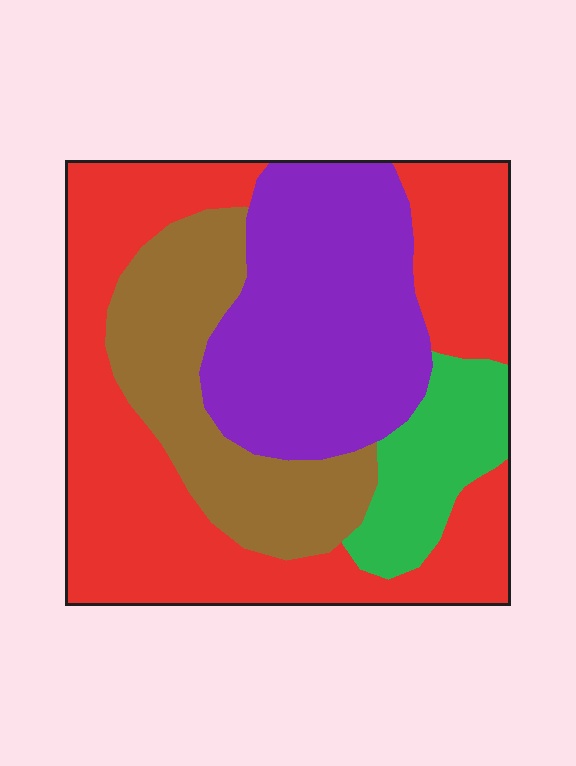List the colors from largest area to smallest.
From largest to smallest: red, purple, brown, green.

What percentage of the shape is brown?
Brown covers about 20% of the shape.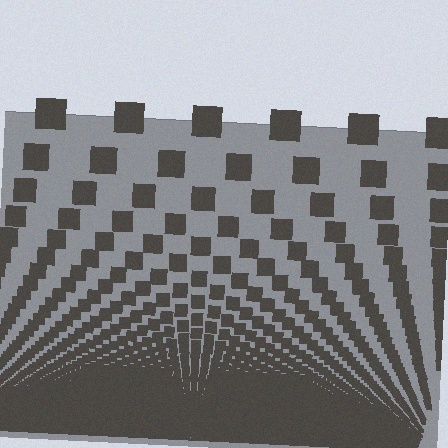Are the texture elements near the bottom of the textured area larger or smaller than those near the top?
Smaller. The gradient is inverted — elements near the bottom are smaller and denser.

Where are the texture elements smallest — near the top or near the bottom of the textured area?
Near the bottom.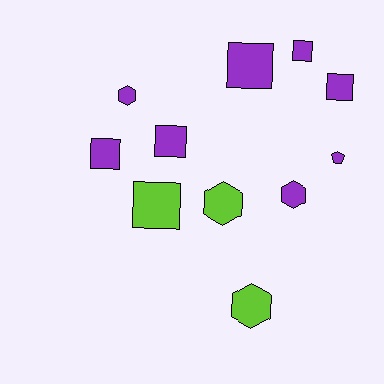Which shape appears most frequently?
Square, with 6 objects.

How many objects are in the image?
There are 11 objects.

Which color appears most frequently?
Purple, with 8 objects.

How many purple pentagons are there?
There is 1 purple pentagon.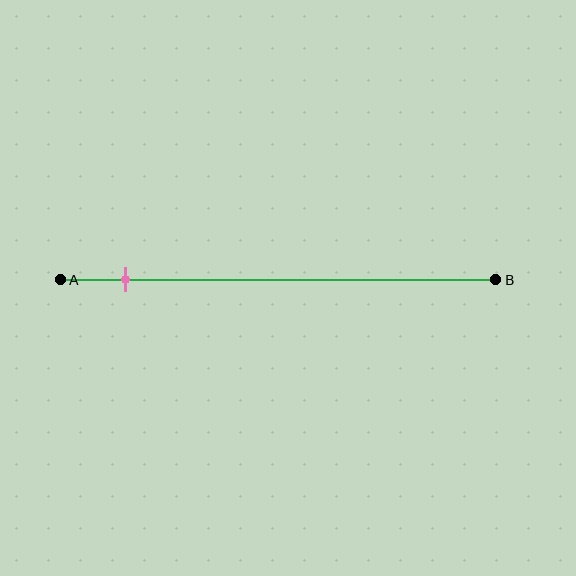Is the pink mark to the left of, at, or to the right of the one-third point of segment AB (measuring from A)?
The pink mark is to the left of the one-third point of segment AB.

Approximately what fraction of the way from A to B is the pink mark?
The pink mark is approximately 15% of the way from A to B.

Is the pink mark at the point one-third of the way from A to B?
No, the mark is at about 15% from A, not at the 33% one-third point.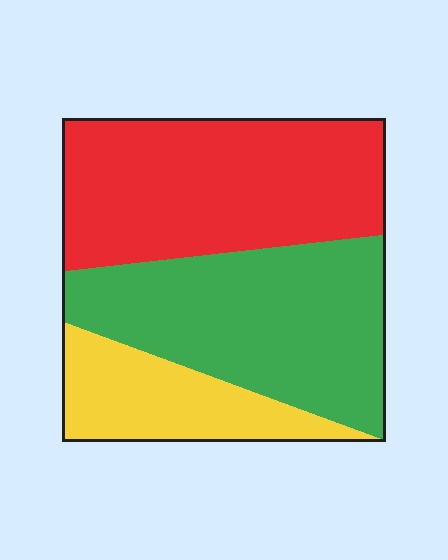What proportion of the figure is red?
Red covers 42% of the figure.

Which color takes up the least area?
Yellow, at roughly 20%.